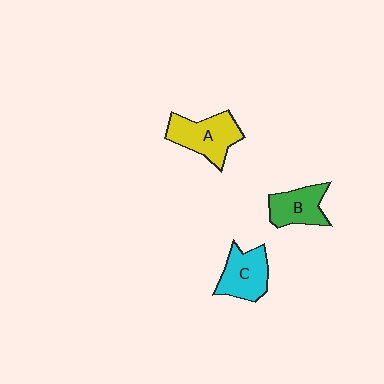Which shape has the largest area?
Shape A (yellow).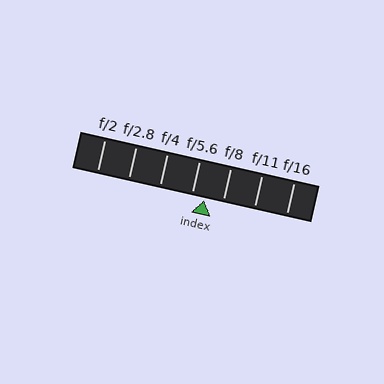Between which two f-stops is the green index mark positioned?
The index mark is between f/5.6 and f/8.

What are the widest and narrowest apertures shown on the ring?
The widest aperture shown is f/2 and the narrowest is f/16.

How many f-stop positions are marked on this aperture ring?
There are 7 f-stop positions marked.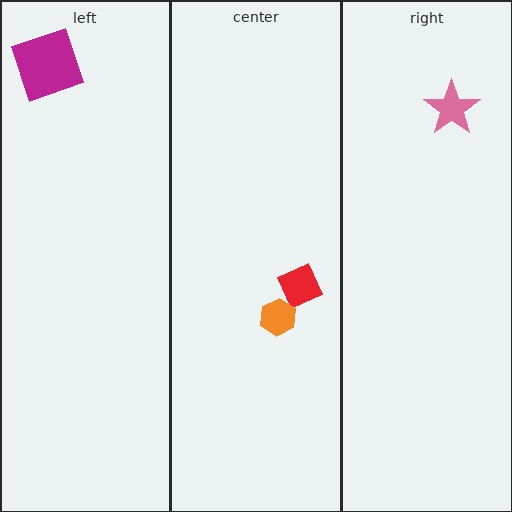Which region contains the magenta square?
The left region.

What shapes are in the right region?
The pink star.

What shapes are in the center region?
The red diamond, the orange hexagon.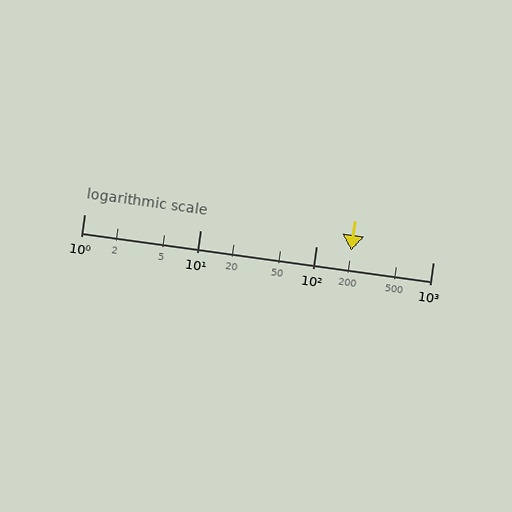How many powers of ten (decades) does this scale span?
The scale spans 3 decades, from 1 to 1000.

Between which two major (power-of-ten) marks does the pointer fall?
The pointer is between 100 and 1000.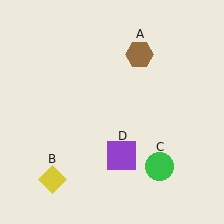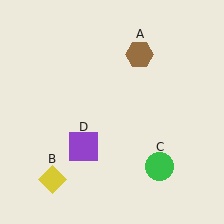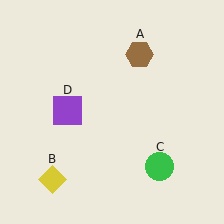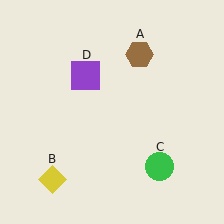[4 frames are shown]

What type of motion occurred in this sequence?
The purple square (object D) rotated clockwise around the center of the scene.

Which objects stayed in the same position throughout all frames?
Brown hexagon (object A) and yellow diamond (object B) and green circle (object C) remained stationary.